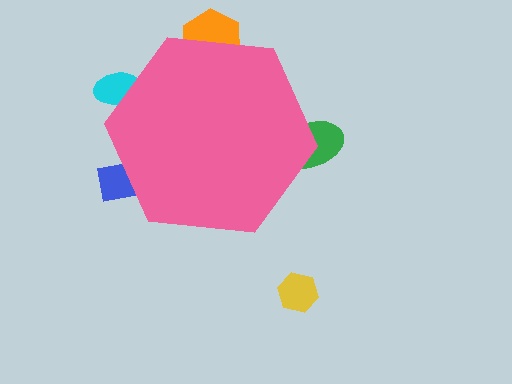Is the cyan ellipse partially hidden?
Yes, the cyan ellipse is partially hidden behind the pink hexagon.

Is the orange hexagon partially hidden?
Yes, the orange hexagon is partially hidden behind the pink hexagon.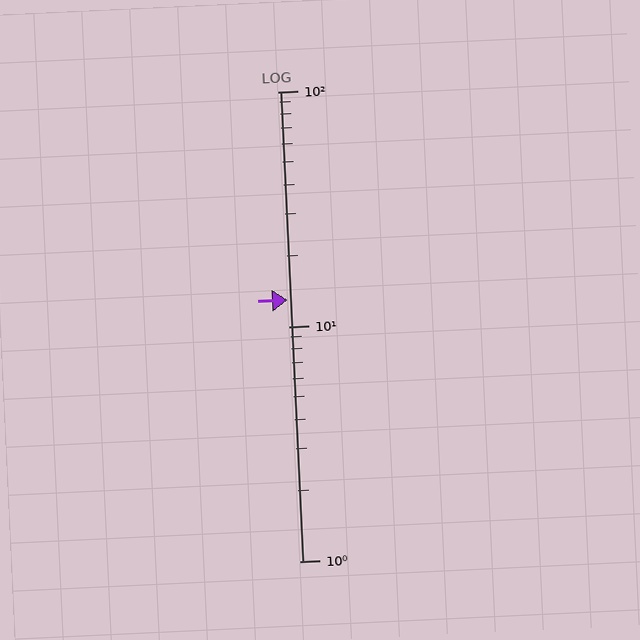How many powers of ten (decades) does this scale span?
The scale spans 2 decades, from 1 to 100.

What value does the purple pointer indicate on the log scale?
The pointer indicates approximately 13.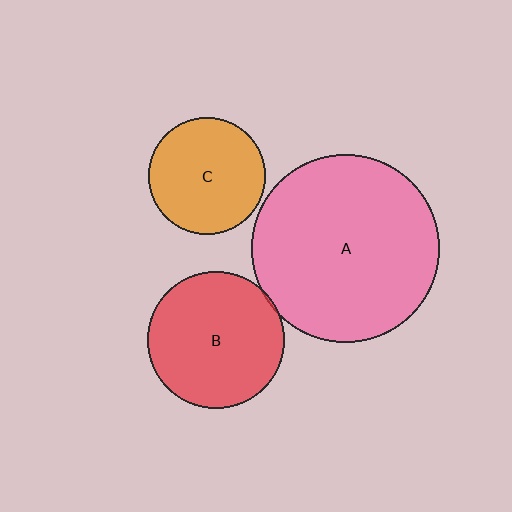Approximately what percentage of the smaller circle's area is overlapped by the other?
Approximately 5%.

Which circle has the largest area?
Circle A (pink).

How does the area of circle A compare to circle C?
Approximately 2.6 times.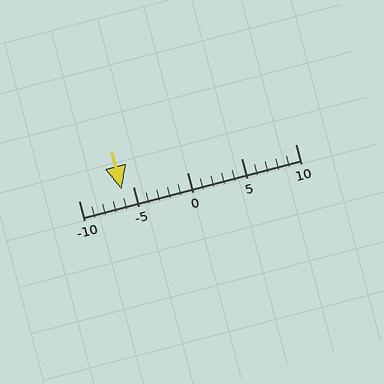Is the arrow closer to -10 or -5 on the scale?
The arrow is closer to -5.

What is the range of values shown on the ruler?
The ruler shows values from -10 to 10.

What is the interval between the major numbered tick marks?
The major tick marks are spaced 5 units apart.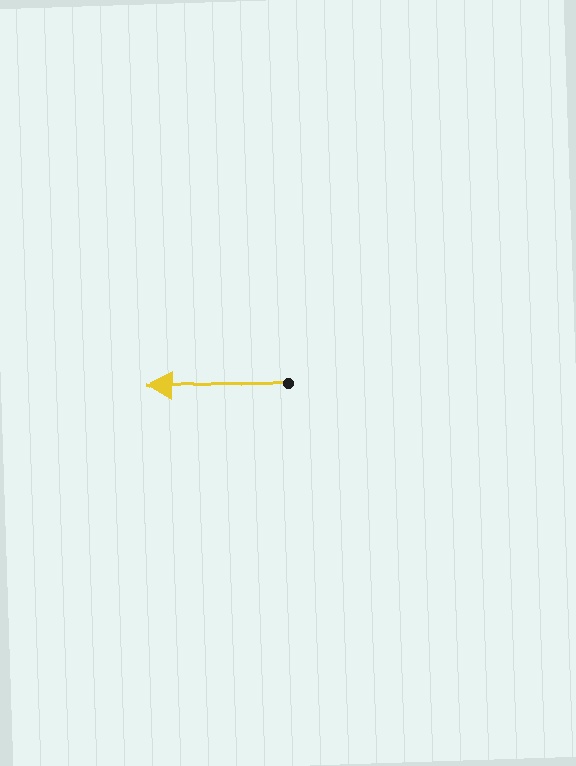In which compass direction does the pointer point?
West.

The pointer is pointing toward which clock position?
Roughly 9 o'clock.